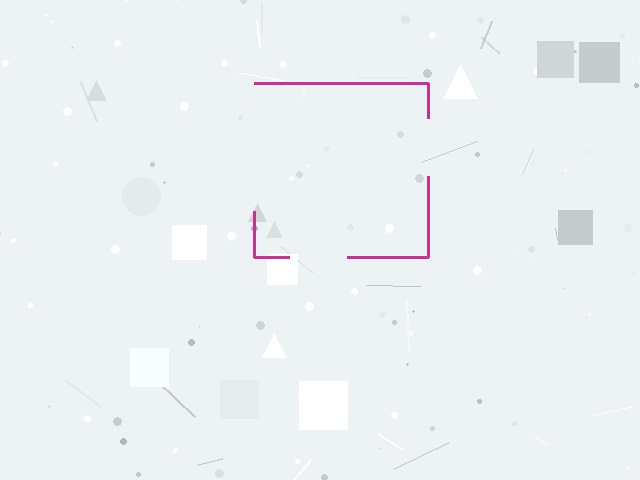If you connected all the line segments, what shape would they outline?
They would outline a square.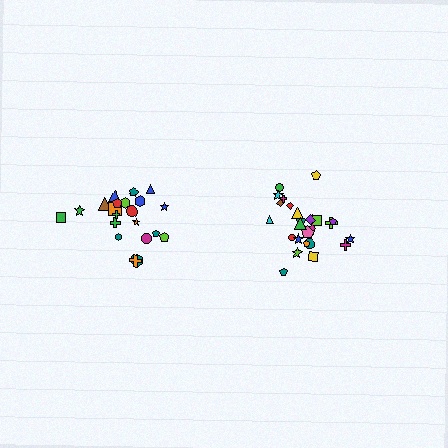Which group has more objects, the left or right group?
The right group.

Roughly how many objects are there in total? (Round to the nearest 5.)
Roughly 45 objects in total.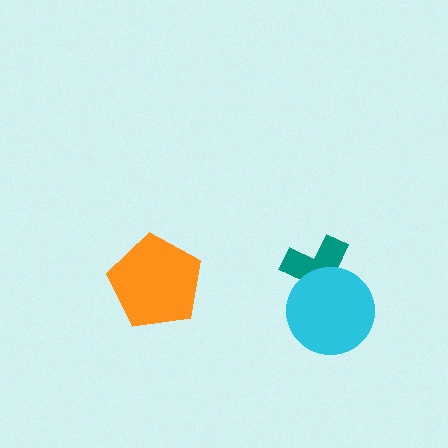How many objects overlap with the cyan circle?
1 object overlaps with the cyan circle.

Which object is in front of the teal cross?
The cyan circle is in front of the teal cross.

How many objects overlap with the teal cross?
1 object overlaps with the teal cross.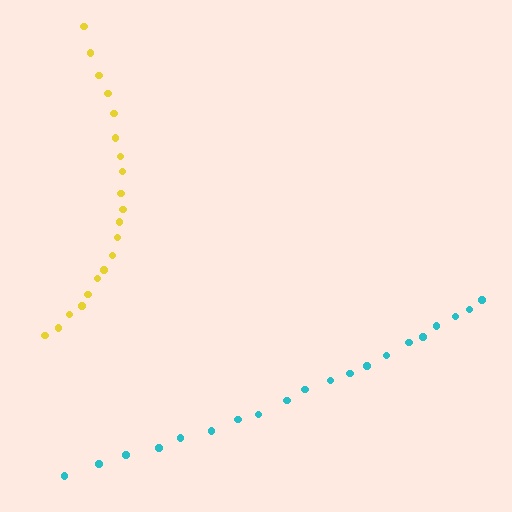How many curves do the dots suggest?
There are 2 distinct paths.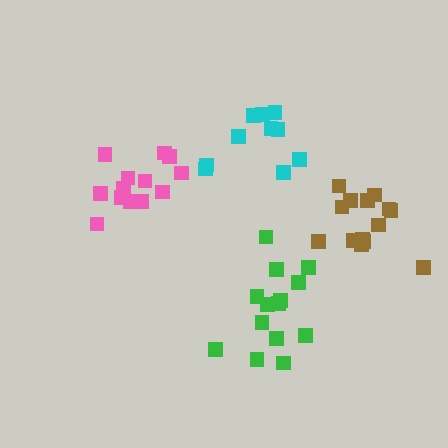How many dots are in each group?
Group 1: 14 dots, Group 2: 14 dots, Group 3: 13 dots, Group 4: 10 dots (51 total).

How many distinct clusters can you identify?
There are 4 distinct clusters.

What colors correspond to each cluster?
The clusters are colored: green, brown, pink, cyan.